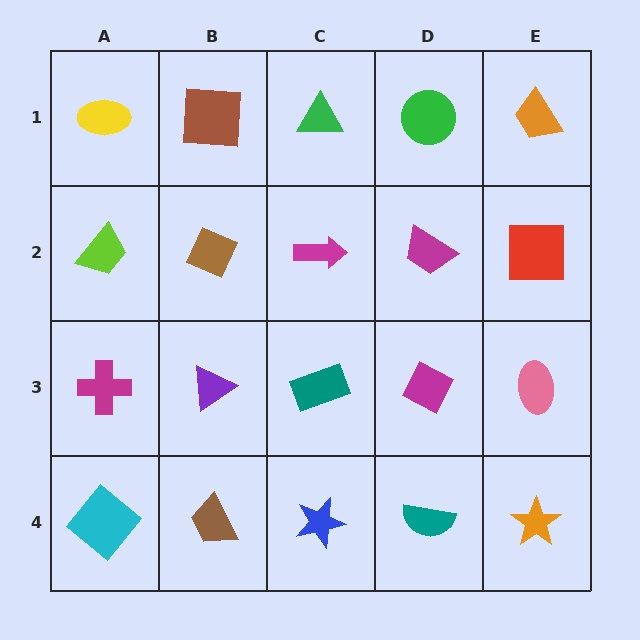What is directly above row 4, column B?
A purple triangle.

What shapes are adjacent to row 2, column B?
A brown square (row 1, column B), a purple triangle (row 3, column B), a lime trapezoid (row 2, column A), a magenta arrow (row 2, column C).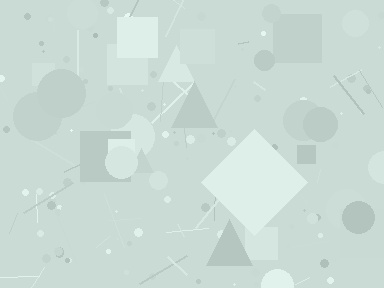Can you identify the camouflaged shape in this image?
The camouflaged shape is a diamond.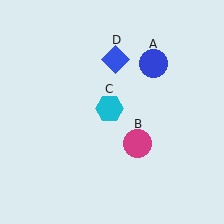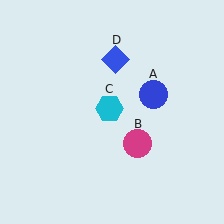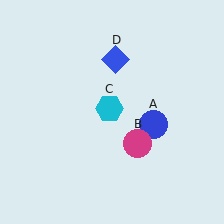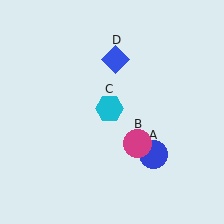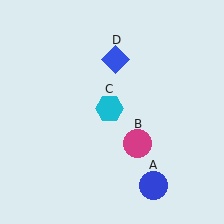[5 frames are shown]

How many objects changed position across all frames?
1 object changed position: blue circle (object A).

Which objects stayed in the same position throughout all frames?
Magenta circle (object B) and cyan hexagon (object C) and blue diamond (object D) remained stationary.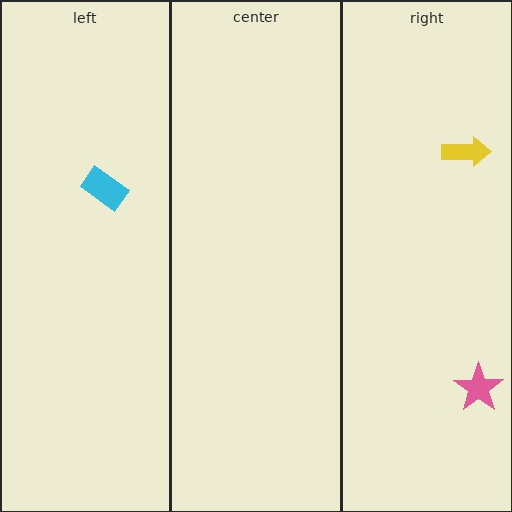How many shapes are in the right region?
2.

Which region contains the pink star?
The right region.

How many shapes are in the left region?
1.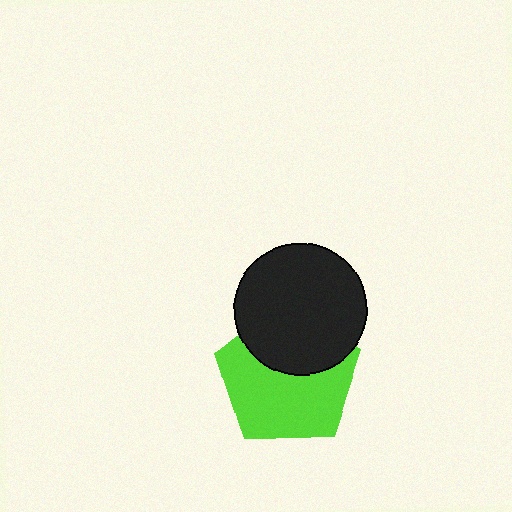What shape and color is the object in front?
The object in front is a black circle.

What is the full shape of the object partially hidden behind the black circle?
The partially hidden object is a lime pentagon.